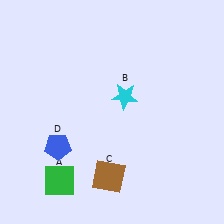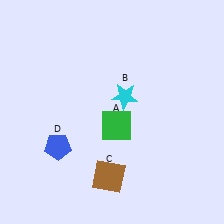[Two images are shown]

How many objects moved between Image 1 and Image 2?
1 object moved between the two images.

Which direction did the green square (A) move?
The green square (A) moved right.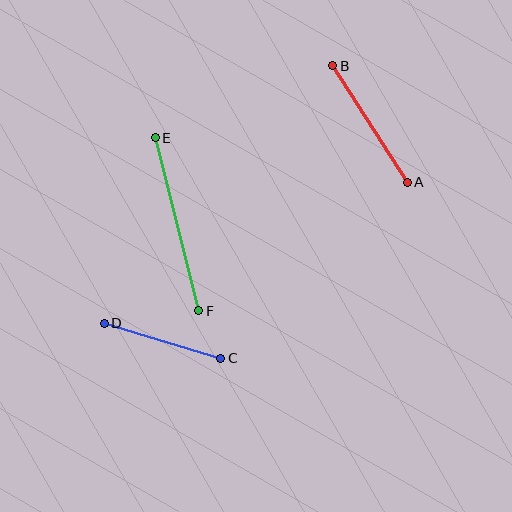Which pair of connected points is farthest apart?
Points E and F are farthest apart.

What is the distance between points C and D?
The distance is approximately 122 pixels.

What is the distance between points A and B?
The distance is approximately 139 pixels.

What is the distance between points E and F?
The distance is approximately 179 pixels.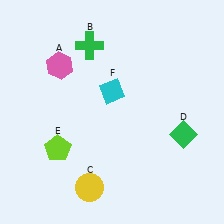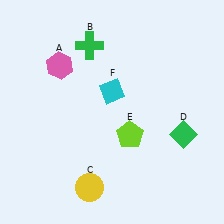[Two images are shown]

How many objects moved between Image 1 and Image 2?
1 object moved between the two images.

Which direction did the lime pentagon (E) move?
The lime pentagon (E) moved right.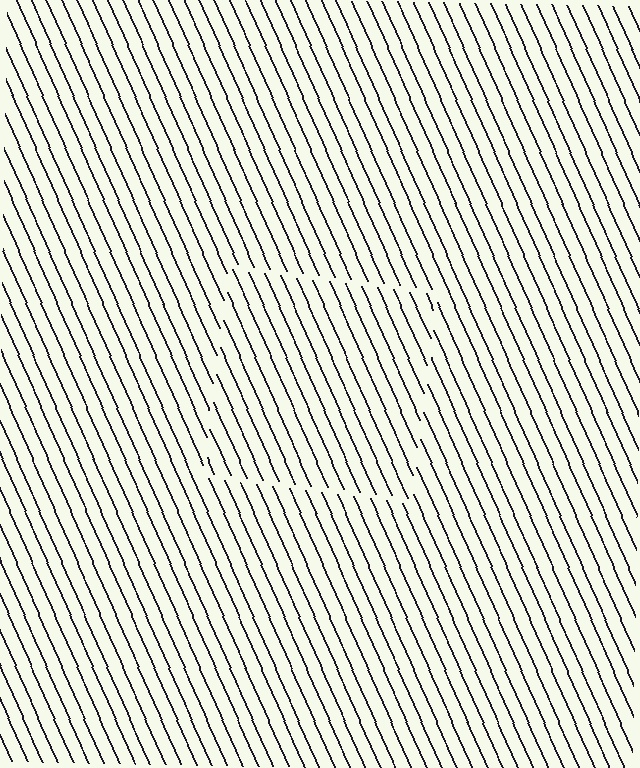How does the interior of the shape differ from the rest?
The interior of the shape contains the same grating, shifted by half a period — the contour is defined by the phase discontinuity where line-ends from the inner and outer gratings abut.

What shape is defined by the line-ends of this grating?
An illusory square. The interior of the shape contains the same grating, shifted by half a period — the contour is defined by the phase discontinuity where line-ends from the inner and outer gratings abut.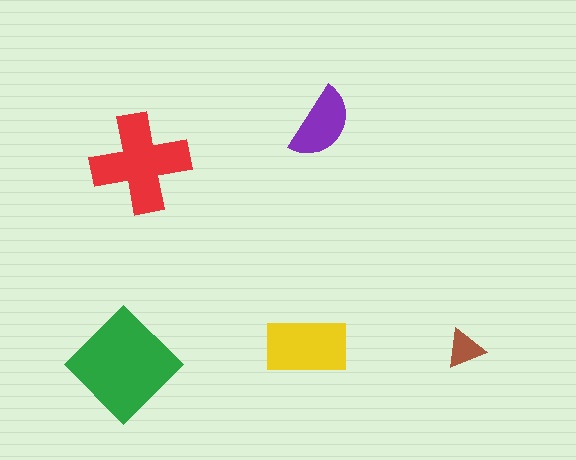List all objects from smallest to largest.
The brown triangle, the purple semicircle, the yellow rectangle, the red cross, the green diamond.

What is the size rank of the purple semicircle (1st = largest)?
4th.